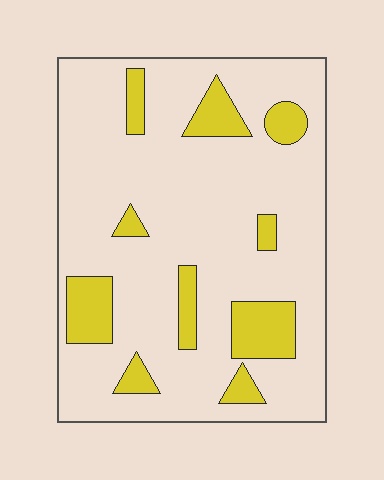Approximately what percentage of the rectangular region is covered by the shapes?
Approximately 15%.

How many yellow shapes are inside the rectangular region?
10.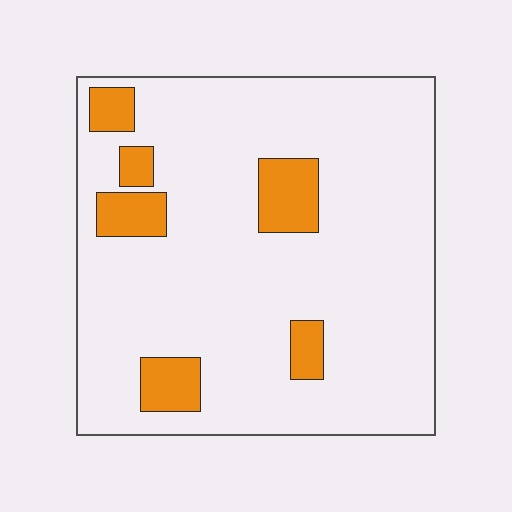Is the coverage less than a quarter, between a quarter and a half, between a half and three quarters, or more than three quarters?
Less than a quarter.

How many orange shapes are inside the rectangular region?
6.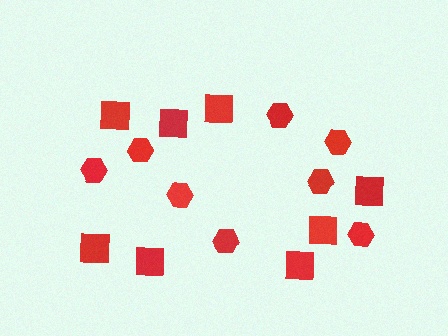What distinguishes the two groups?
There are 2 groups: one group of hexagons (8) and one group of squares (8).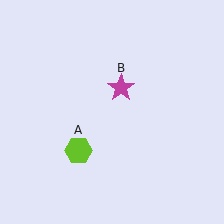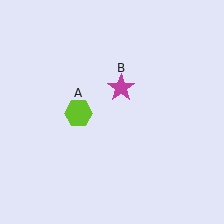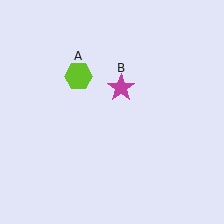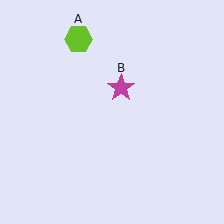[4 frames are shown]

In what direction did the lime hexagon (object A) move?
The lime hexagon (object A) moved up.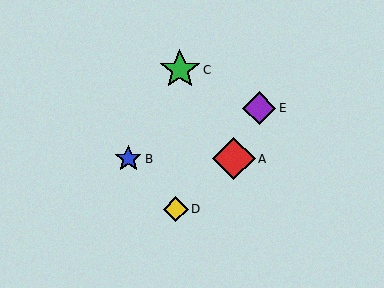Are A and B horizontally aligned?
Yes, both are at y≈159.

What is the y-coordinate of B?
Object B is at y≈159.